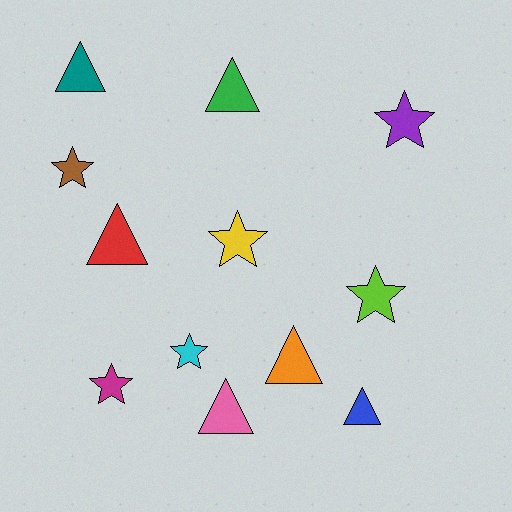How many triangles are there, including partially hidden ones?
There are 6 triangles.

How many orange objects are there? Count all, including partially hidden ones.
There is 1 orange object.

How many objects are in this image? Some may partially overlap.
There are 12 objects.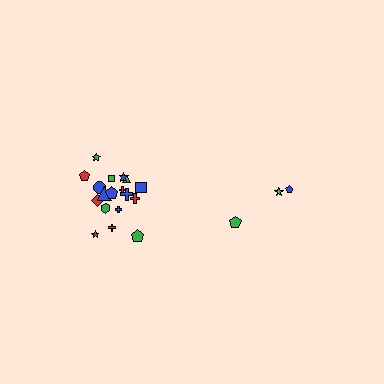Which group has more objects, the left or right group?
The left group.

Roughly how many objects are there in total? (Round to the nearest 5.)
Roughly 20 objects in total.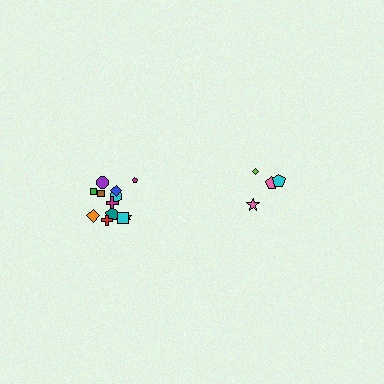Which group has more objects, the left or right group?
The left group.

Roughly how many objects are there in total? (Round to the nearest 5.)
Roughly 15 objects in total.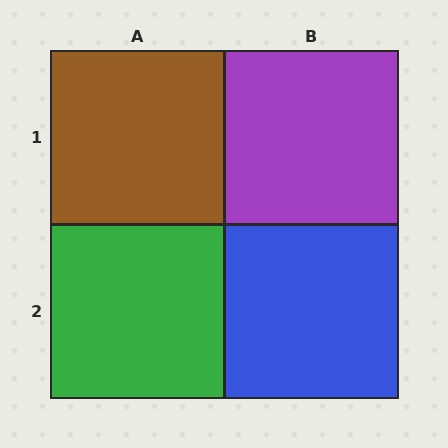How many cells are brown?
1 cell is brown.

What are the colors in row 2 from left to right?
Green, blue.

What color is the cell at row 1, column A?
Brown.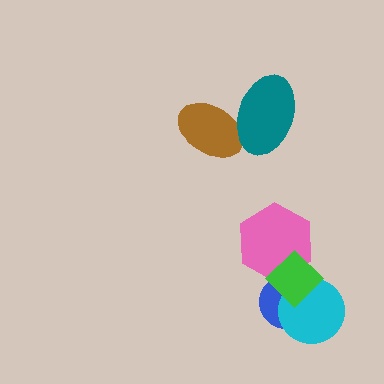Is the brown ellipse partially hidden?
Yes, it is partially covered by another shape.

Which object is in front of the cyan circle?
The green diamond is in front of the cyan circle.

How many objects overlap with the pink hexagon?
1 object overlaps with the pink hexagon.